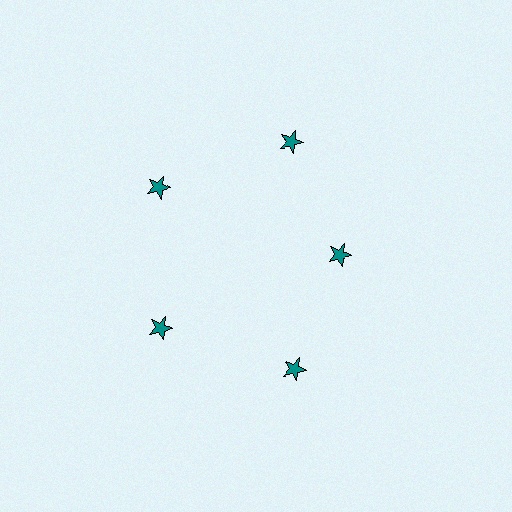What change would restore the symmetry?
The symmetry would be restored by moving it outward, back onto the ring so that all 5 stars sit at equal angles and equal distance from the center.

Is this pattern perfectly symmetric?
No. The 5 teal stars are arranged in a ring, but one element near the 3 o'clock position is pulled inward toward the center, breaking the 5-fold rotational symmetry.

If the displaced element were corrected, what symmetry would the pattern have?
It would have 5-fold rotational symmetry — the pattern would map onto itself every 72 degrees.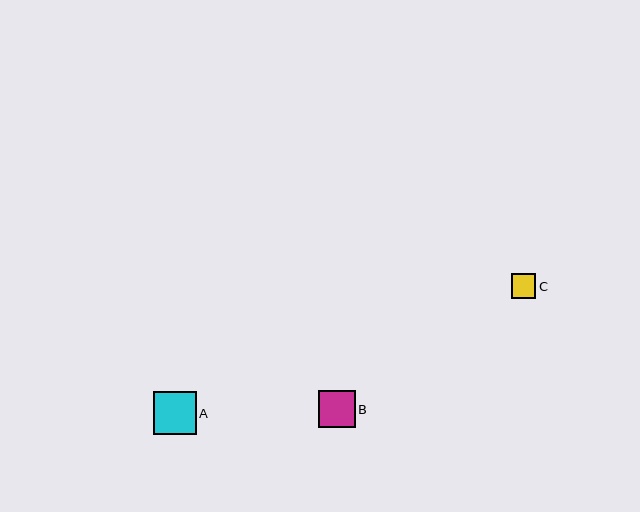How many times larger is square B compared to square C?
Square B is approximately 1.5 times the size of square C.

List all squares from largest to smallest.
From largest to smallest: A, B, C.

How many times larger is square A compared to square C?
Square A is approximately 1.7 times the size of square C.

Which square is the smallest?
Square C is the smallest with a size of approximately 25 pixels.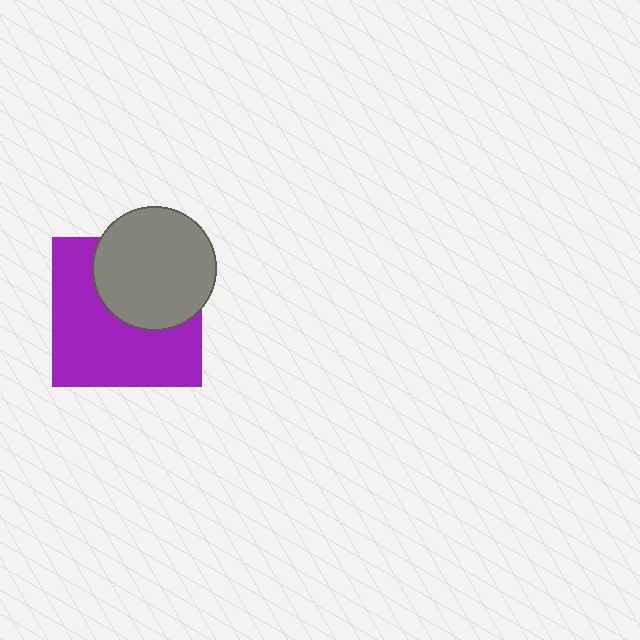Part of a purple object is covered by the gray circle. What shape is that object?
It is a square.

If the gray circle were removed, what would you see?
You would see the complete purple square.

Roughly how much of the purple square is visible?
About half of it is visible (roughly 60%).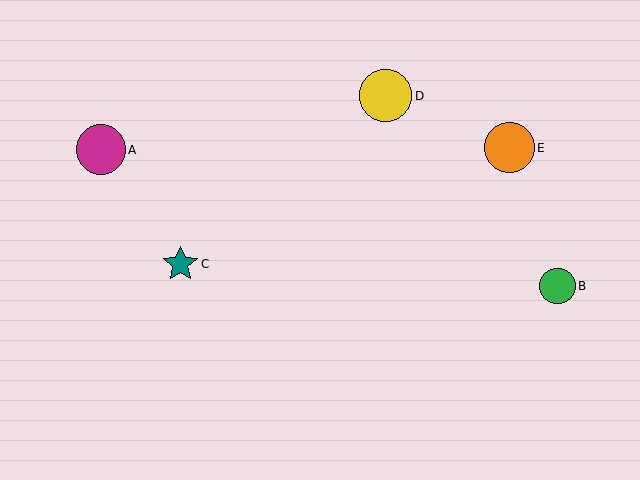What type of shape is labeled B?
Shape B is a green circle.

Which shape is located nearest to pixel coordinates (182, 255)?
The teal star (labeled C) at (180, 264) is nearest to that location.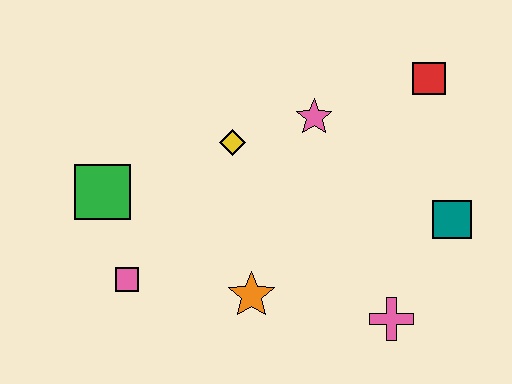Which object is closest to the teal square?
The pink cross is closest to the teal square.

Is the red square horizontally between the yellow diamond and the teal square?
Yes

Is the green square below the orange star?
No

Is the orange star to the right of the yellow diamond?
Yes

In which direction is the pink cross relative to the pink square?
The pink cross is to the right of the pink square.